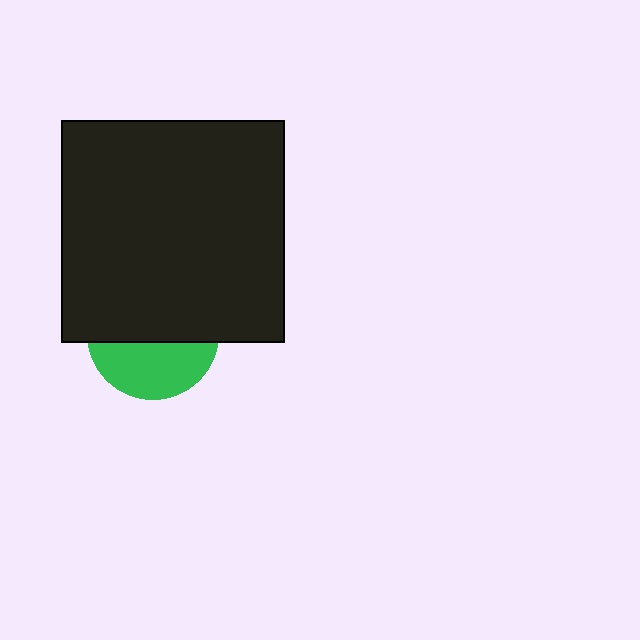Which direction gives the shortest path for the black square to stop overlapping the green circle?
Moving up gives the shortest separation.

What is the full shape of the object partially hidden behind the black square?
The partially hidden object is a green circle.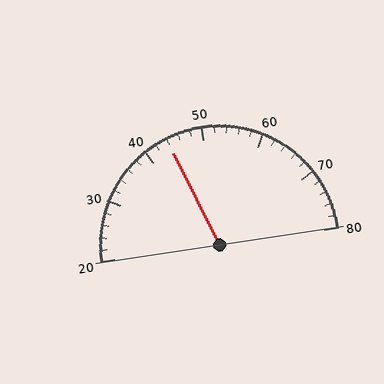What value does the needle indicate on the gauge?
The needle indicates approximately 44.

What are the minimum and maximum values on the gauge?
The gauge ranges from 20 to 80.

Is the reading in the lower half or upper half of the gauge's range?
The reading is in the lower half of the range (20 to 80).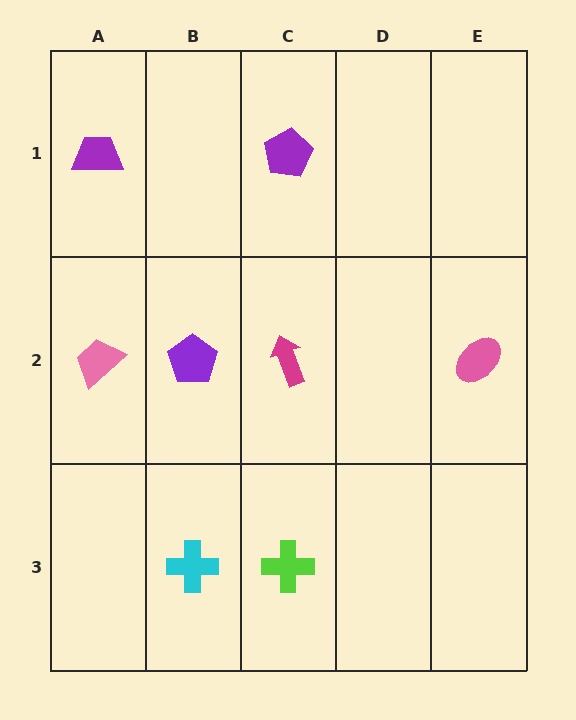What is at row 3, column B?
A cyan cross.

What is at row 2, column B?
A purple pentagon.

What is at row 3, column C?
A lime cross.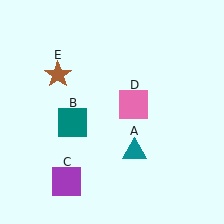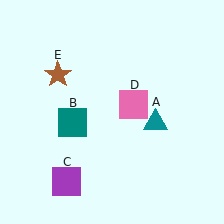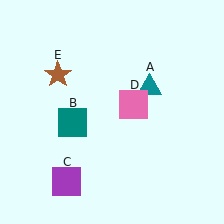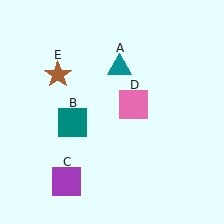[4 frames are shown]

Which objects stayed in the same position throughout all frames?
Teal square (object B) and purple square (object C) and pink square (object D) and brown star (object E) remained stationary.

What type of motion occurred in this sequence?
The teal triangle (object A) rotated counterclockwise around the center of the scene.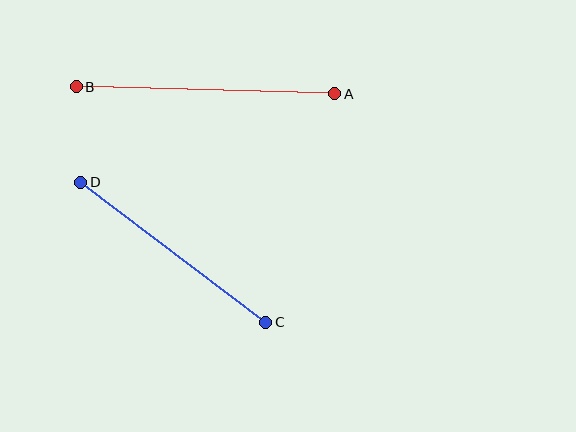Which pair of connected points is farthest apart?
Points A and B are farthest apart.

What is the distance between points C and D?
The distance is approximately 232 pixels.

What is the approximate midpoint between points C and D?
The midpoint is at approximately (173, 252) pixels.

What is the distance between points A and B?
The distance is approximately 258 pixels.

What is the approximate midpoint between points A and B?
The midpoint is at approximately (206, 90) pixels.